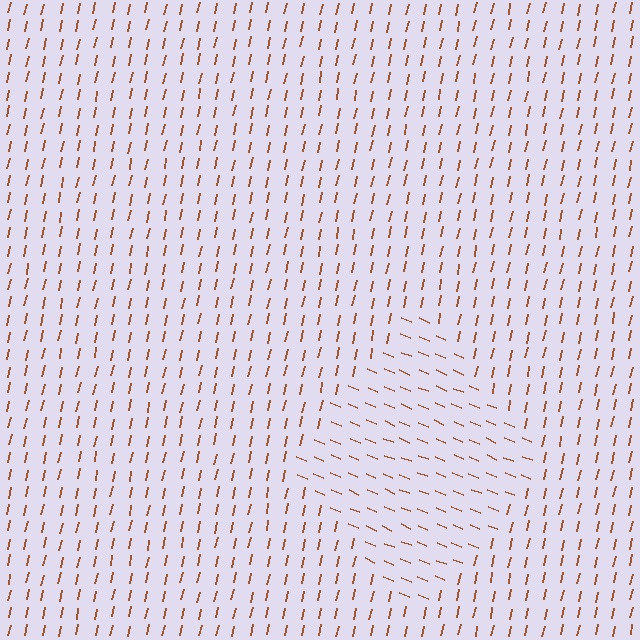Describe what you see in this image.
The image is filled with small brown line segments. A diamond region in the image has lines oriented differently from the surrounding lines, creating a visible texture boundary.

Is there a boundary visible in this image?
Yes, there is a texture boundary formed by a change in line orientation.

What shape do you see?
I see a diamond.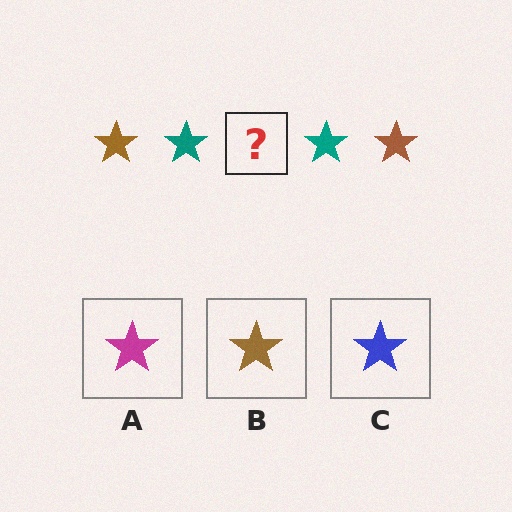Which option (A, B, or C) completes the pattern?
B.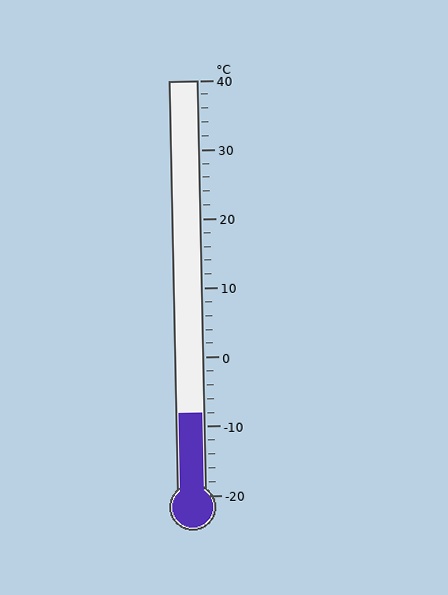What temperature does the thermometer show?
The thermometer shows approximately -8°C.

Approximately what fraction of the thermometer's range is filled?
The thermometer is filled to approximately 20% of its range.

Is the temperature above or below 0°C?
The temperature is below 0°C.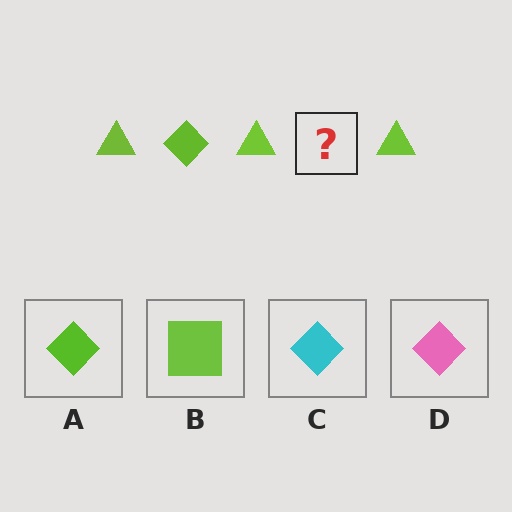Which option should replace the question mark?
Option A.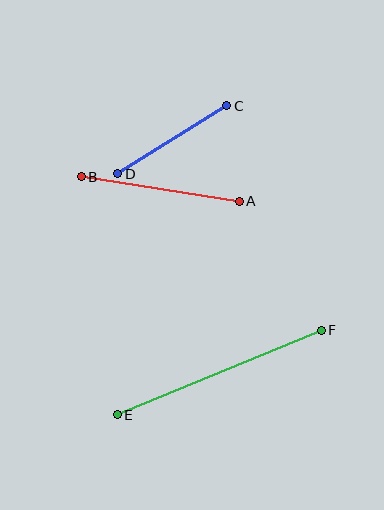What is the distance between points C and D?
The distance is approximately 129 pixels.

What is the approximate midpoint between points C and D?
The midpoint is at approximately (172, 140) pixels.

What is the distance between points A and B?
The distance is approximately 160 pixels.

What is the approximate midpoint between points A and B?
The midpoint is at approximately (160, 189) pixels.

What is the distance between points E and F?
The distance is approximately 221 pixels.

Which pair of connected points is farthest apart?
Points E and F are farthest apart.